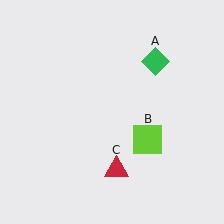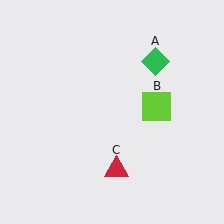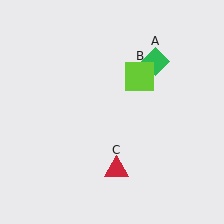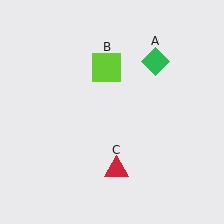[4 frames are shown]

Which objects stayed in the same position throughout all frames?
Green diamond (object A) and red triangle (object C) remained stationary.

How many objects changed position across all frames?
1 object changed position: lime square (object B).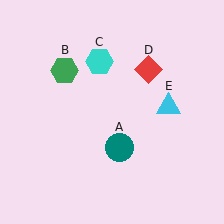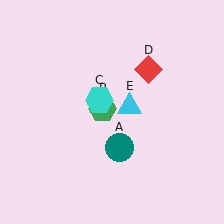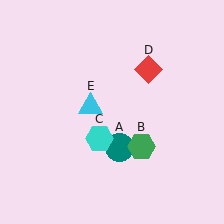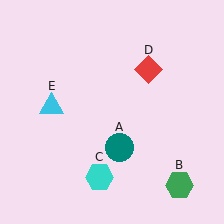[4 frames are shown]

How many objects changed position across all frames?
3 objects changed position: green hexagon (object B), cyan hexagon (object C), cyan triangle (object E).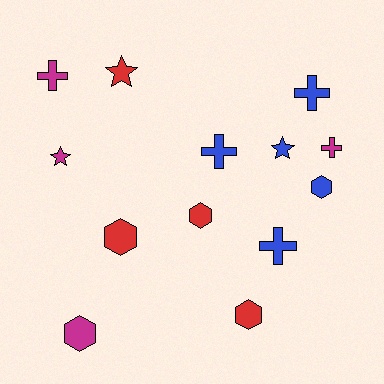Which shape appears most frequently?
Hexagon, with 5 objects.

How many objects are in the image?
There are 13 objects.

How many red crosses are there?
There are no red crosses.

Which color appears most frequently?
Blue, with 5 objects.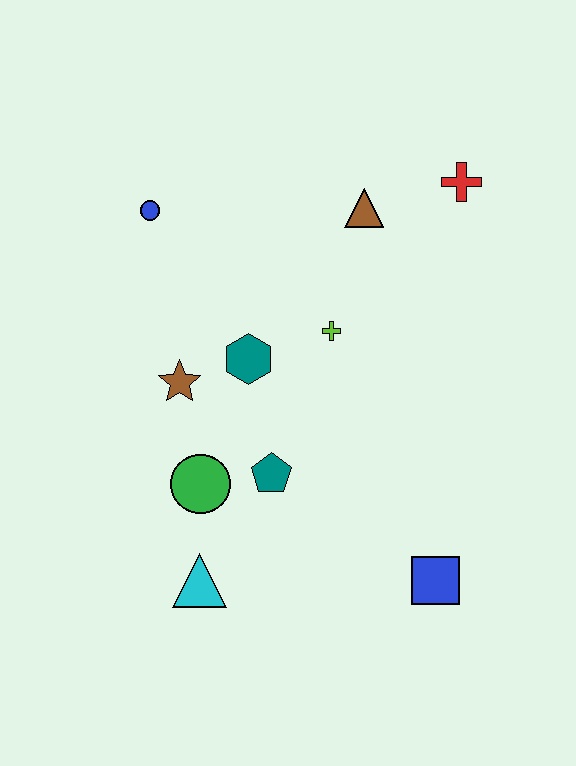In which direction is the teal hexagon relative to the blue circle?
The teal hexagon is below the blue circle.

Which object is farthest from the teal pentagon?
The red cross is farthest from the teal pentagon.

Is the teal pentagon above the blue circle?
No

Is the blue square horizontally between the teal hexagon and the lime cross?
No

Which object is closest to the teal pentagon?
The green circle is closest to the teal pentagon.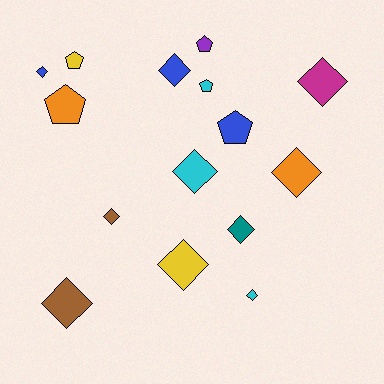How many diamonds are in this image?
There are 10 diamonds.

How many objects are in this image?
There are 15 objects.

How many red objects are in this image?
There are no red objects.